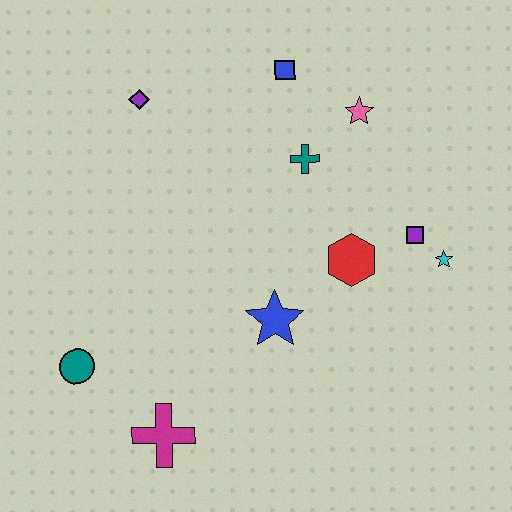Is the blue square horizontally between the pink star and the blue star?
Yes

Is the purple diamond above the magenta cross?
Yes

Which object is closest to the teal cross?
The pink star is closest to the teal cross.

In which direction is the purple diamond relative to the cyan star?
The purple diamond is to the left of the cyan star.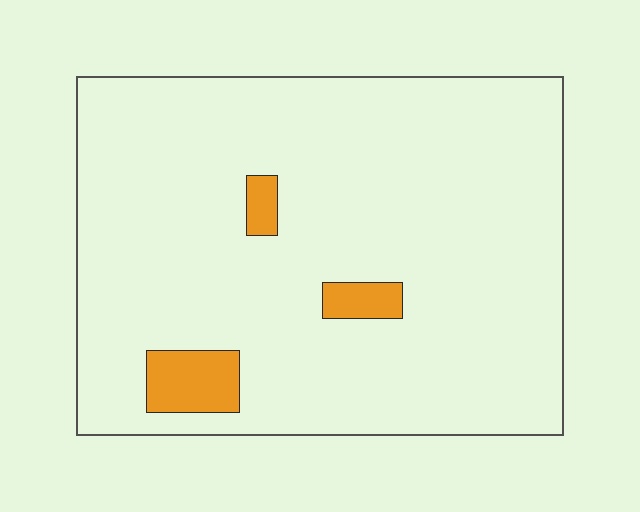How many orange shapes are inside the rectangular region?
3.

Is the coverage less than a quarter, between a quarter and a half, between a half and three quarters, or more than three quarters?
Less than a quarter.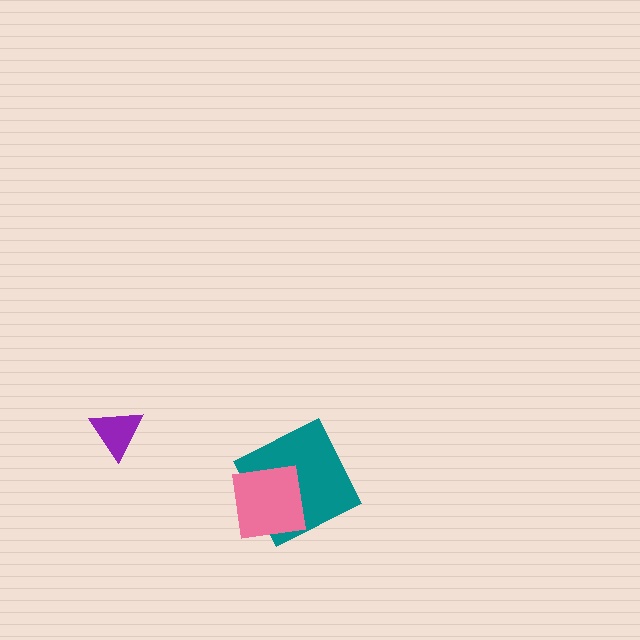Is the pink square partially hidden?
No, no other shape covers it.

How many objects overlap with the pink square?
1 object overlaps with the pink square.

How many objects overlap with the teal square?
1 object overlaps with the teal square.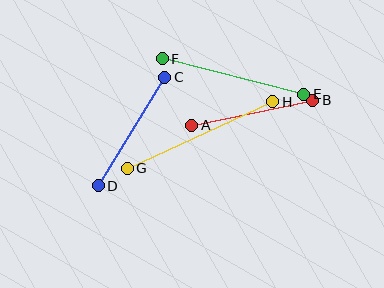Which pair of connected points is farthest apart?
Points G and H are farthest apart.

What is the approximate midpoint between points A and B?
The midpoint is at approximately (252, 113) pixels.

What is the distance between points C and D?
The distance is approximately 127 pixels.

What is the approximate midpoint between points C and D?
The midpoint is at approximately (132, 132) pixels.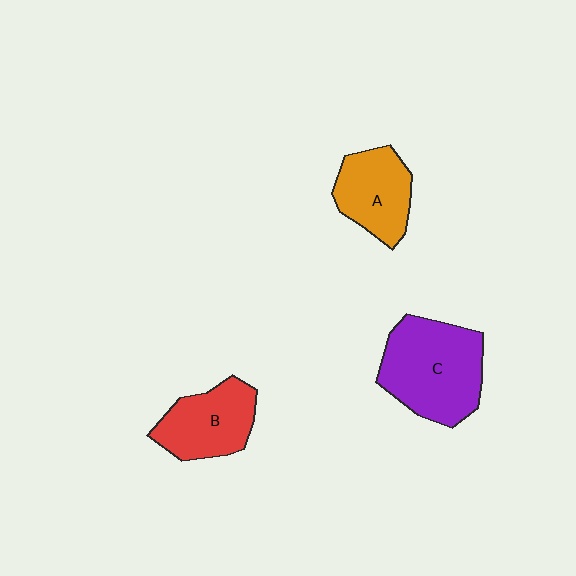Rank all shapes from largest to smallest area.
From largest to smallest: C (purple), B (red), A (orange).